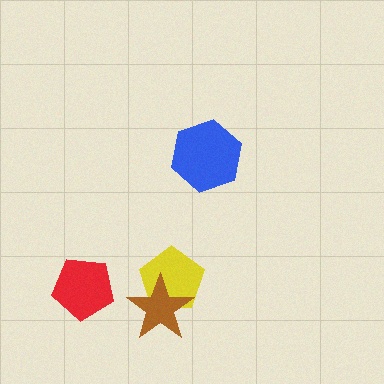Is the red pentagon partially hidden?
No, no other shape covers it.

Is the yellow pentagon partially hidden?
Yes, it is partially covered by another shape.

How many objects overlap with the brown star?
1 object overlaps with the brown star.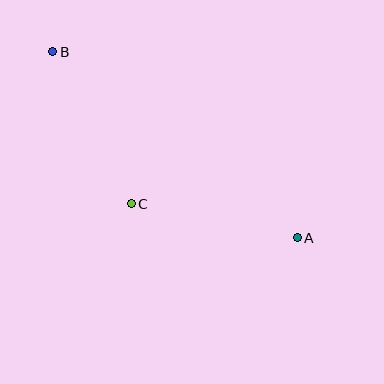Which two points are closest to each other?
Points A and C are closest to each other.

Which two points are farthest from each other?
Points A and B are farthest from each other.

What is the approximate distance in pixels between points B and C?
The distance between B and C is approximately 171 pixels.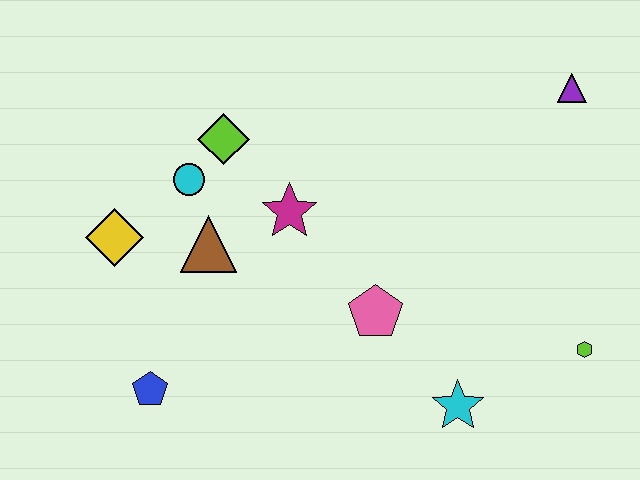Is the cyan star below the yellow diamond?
Yes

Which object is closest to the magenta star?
The brown triangle is closest to the magenta star.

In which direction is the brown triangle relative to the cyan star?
The brown triangle is to the left of the cyan star.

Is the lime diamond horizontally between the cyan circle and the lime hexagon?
Yes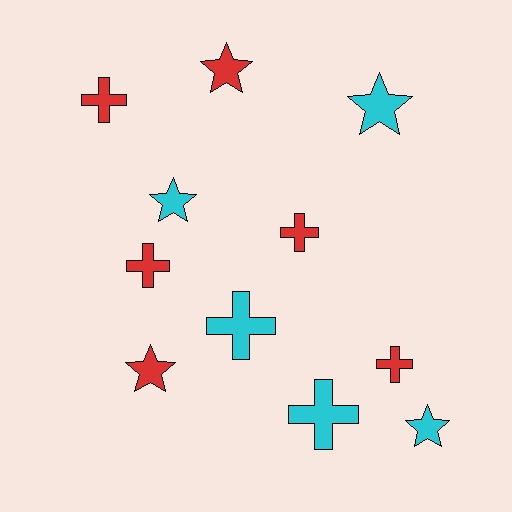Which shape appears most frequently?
Cross, with 6 objects.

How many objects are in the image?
There are 11 objects.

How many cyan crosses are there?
There are 2 cyan crosses.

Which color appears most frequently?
Red, with 6 objects.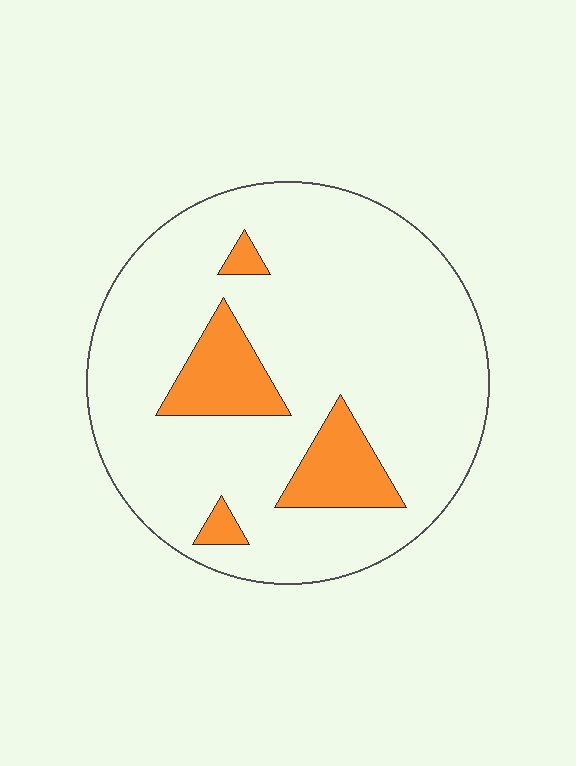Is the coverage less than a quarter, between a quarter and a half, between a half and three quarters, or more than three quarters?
Less than a quarter.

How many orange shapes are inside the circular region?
4.